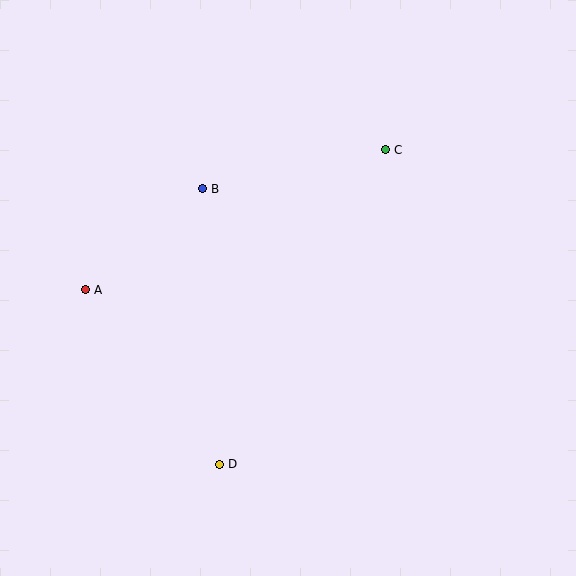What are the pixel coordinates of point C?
Point C is at (385, 150).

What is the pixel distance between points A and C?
The distance between A and C is 331 pixels.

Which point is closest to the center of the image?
Point B at (202, 189) is closest to the center.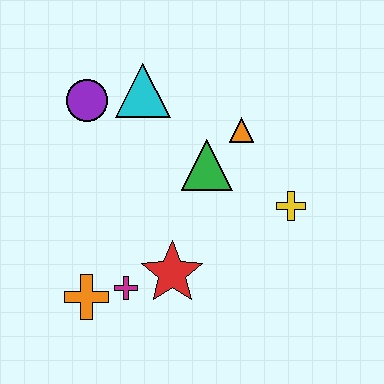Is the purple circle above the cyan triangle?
No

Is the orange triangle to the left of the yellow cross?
Yes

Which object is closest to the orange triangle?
The green triangle is closest to the orange triangle.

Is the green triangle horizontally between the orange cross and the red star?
No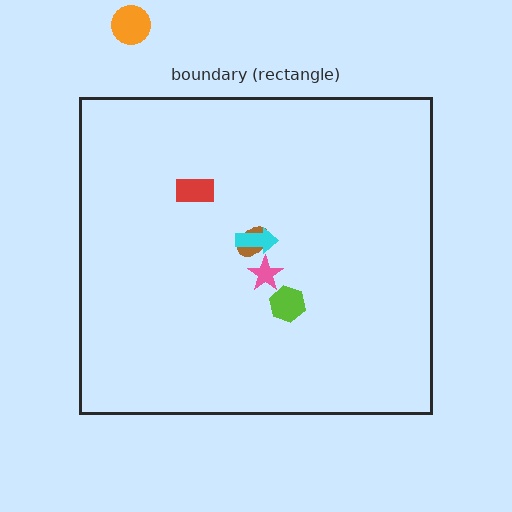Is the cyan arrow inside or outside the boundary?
Inside.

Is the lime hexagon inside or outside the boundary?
Inside.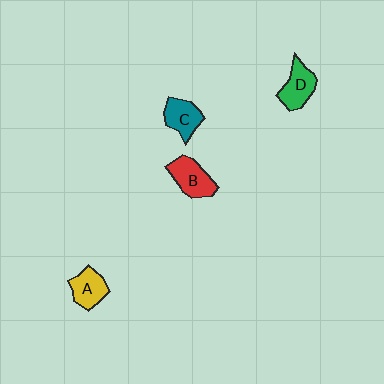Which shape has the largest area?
Shape B (red).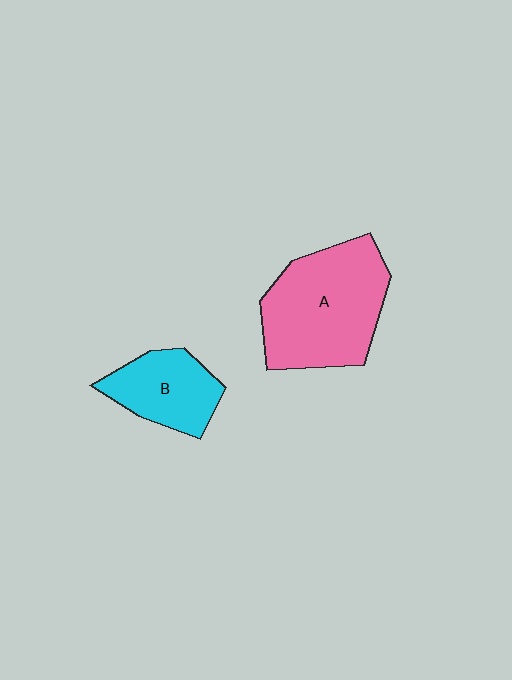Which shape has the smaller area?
Shape B (cyan).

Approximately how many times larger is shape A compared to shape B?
Approximately 1.9 times.